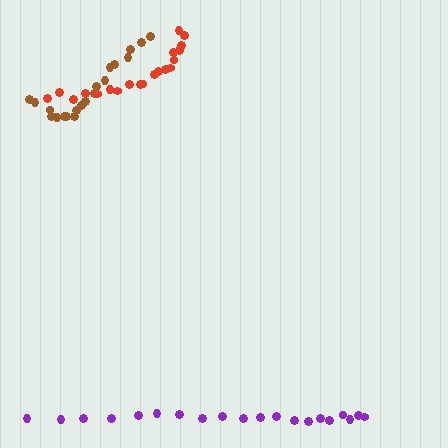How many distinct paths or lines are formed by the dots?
There are 3 distinct paths.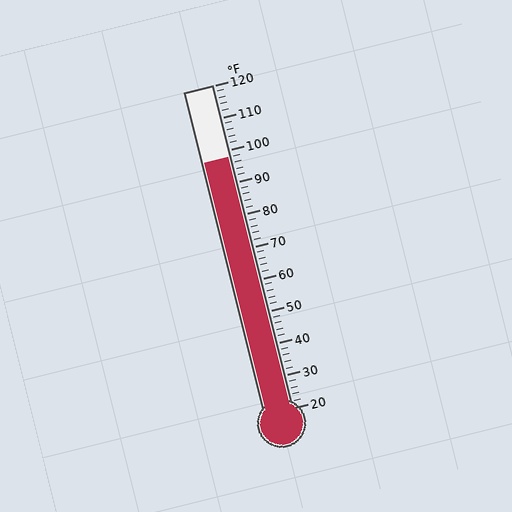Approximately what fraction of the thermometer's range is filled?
The thermometer is filled to approximately 80% of its range.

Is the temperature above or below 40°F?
The temperature is above 40°F.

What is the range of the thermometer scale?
The thermometer scale ranges from 20°F to 120°F.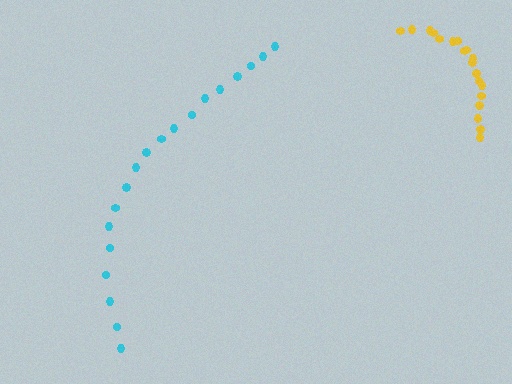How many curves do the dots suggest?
There are 2 distinct paths.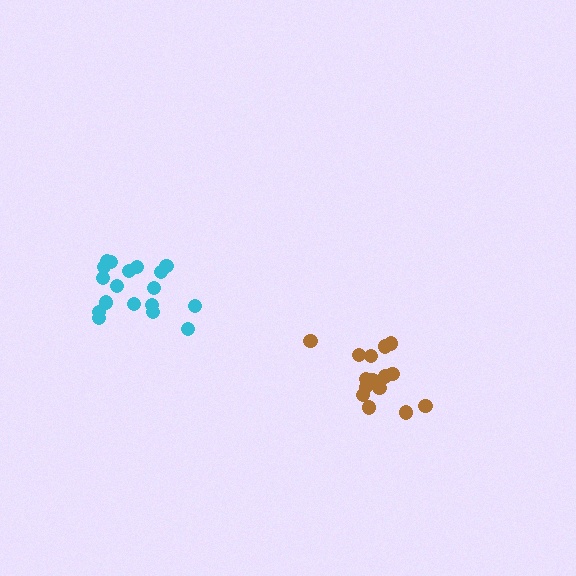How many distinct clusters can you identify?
There are 2 distinct clusters.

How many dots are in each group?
Group 1: 18 dots, Group 2: 16 dots (34 total).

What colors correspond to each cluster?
The clusters are colored: cyan, brown.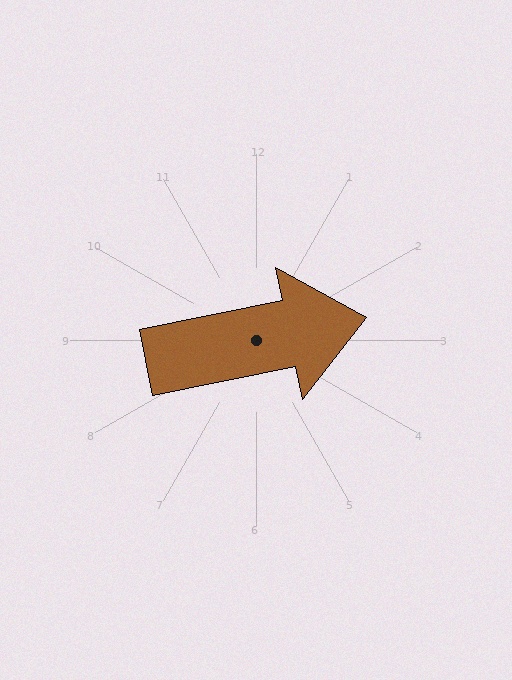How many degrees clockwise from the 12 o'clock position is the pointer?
Approximately 79 degrees.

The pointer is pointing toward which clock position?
Roughly 3 o'clock.